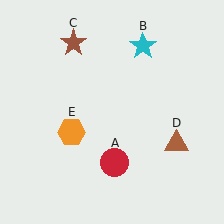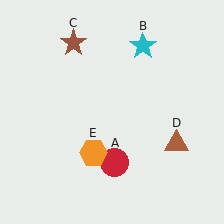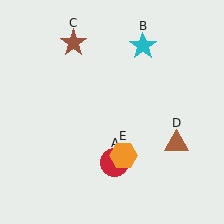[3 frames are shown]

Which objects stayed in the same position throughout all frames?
Red circle (object A) and cyan star (object B) and brown star (object C) and brown triangle (object D) remained stationary.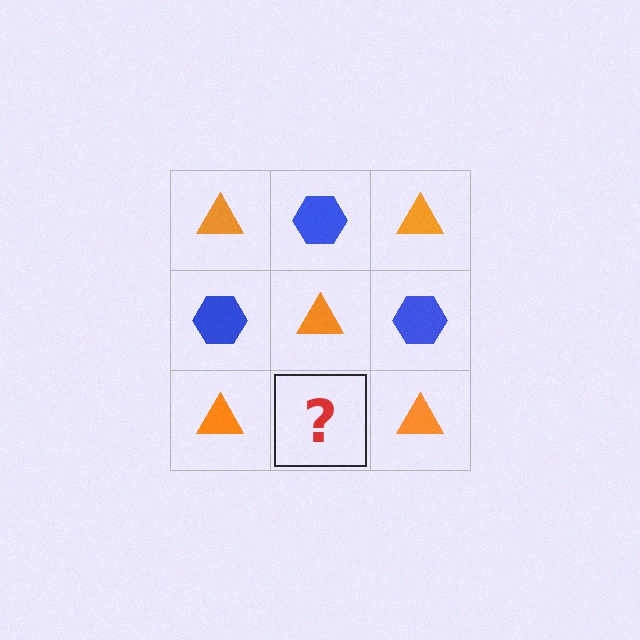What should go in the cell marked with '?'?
The missing cell should contain a blue hexagon.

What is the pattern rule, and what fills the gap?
The rule is that it alternates orange triangle and blue hexagon in a checkerboard pattern. The gap should be filled with a blue hexagon.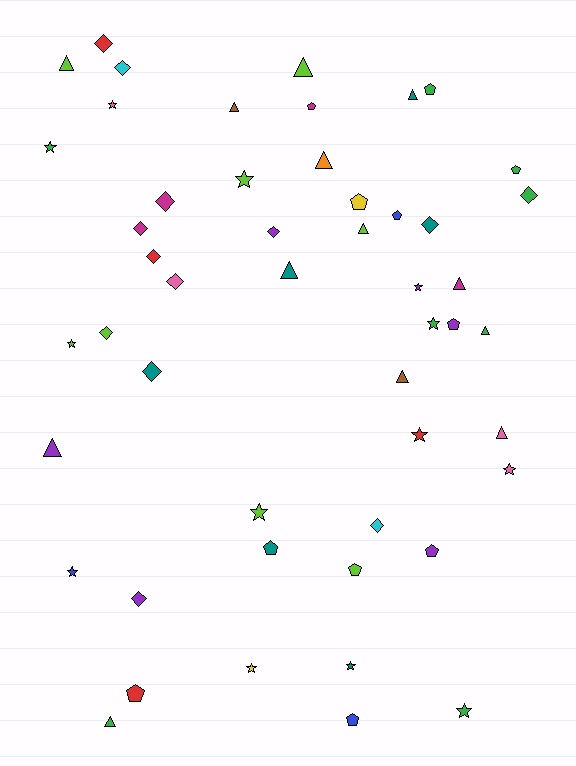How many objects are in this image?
There are 50 objects.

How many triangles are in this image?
There are 13 triangles.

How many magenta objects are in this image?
There are 4 magenta objects.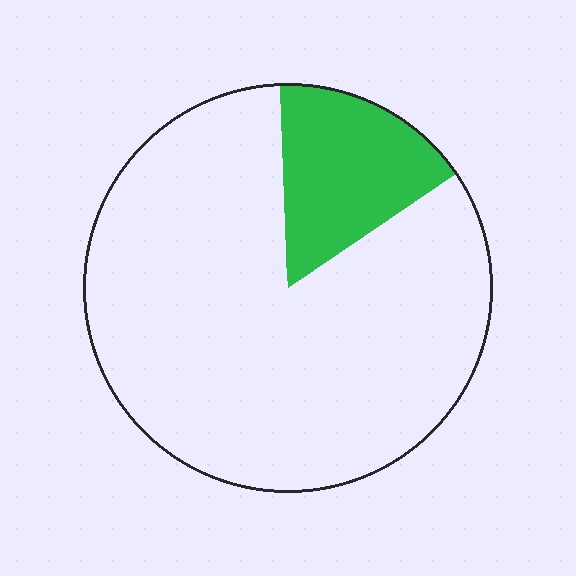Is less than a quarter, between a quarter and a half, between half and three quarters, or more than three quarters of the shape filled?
Less than a quarter.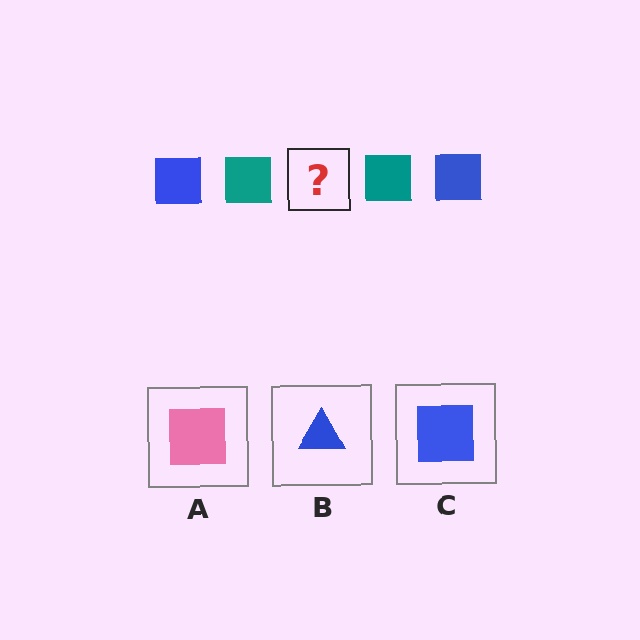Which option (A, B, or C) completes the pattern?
C.